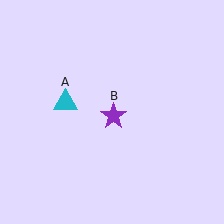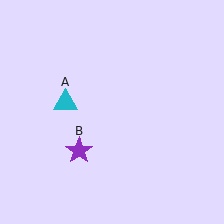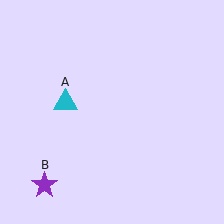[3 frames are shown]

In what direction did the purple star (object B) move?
The purple star (object B) moved down and to the left.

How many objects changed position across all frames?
1 object changed position: purple star (object B).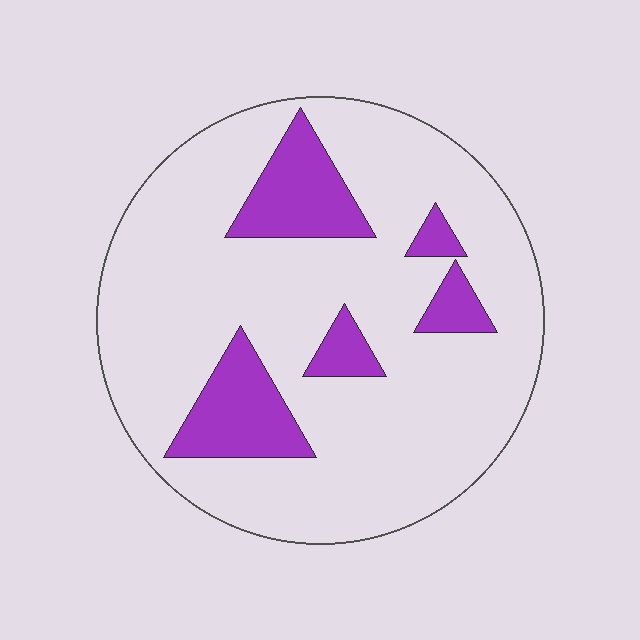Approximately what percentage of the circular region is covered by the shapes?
Approximately 20%.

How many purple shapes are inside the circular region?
5.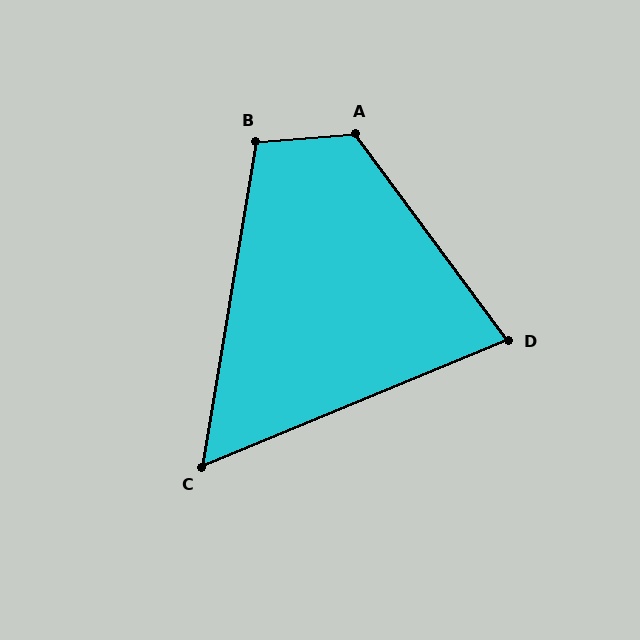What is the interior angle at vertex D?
Approximately 76 degrees (acute).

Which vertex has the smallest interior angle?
C, at approximately 58 degrees.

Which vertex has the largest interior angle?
A, at approximately 122 degrees.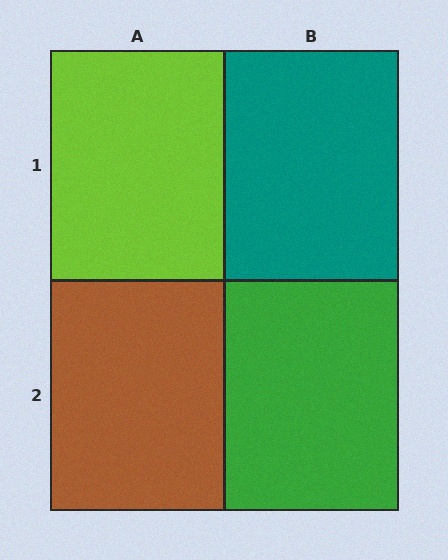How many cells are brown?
1 cell is brown.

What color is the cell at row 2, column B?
Green.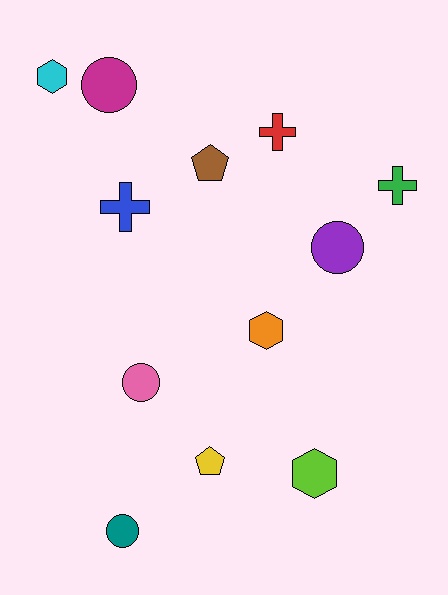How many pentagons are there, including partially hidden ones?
There are 2 pentagons.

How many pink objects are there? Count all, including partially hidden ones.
There is 1 pink object.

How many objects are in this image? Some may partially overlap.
There are 12 objects.